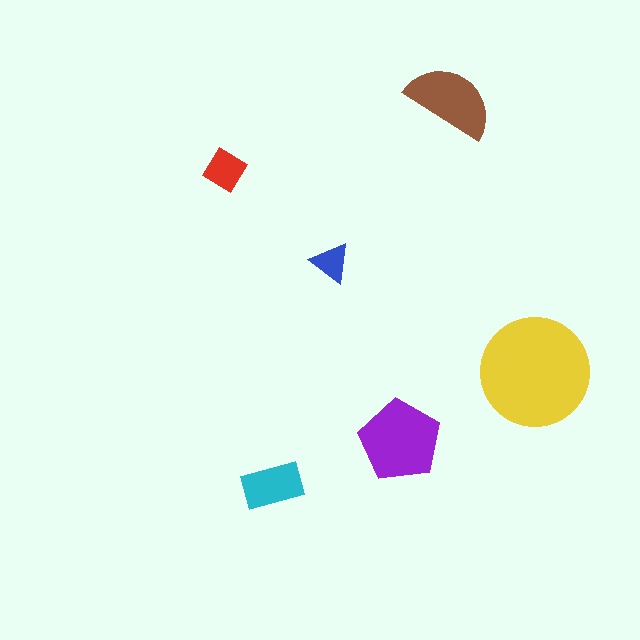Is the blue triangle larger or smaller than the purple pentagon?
Smaller.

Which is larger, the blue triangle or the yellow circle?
The yellow circle.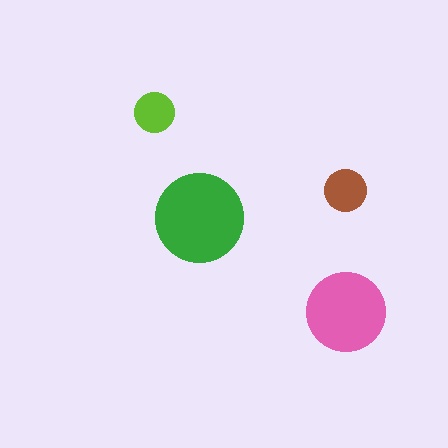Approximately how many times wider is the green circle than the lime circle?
About 2 times wider.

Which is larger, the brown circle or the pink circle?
The pink one.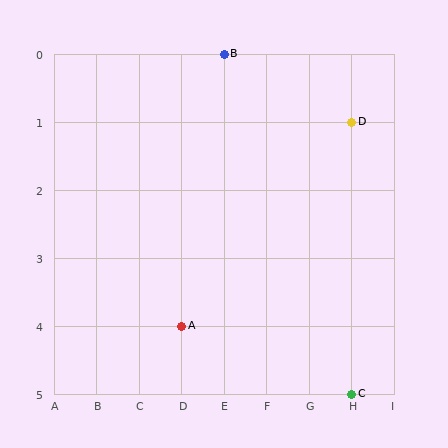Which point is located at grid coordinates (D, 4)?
Point A is at (D, 4).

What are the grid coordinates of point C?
Point C is at grid coordinates (H, 5).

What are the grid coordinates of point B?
Point B is at grid coordinates (E, 0).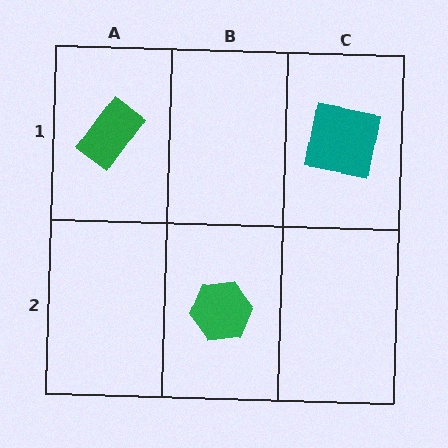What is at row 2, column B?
A green hexagon.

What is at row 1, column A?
A green rectangle.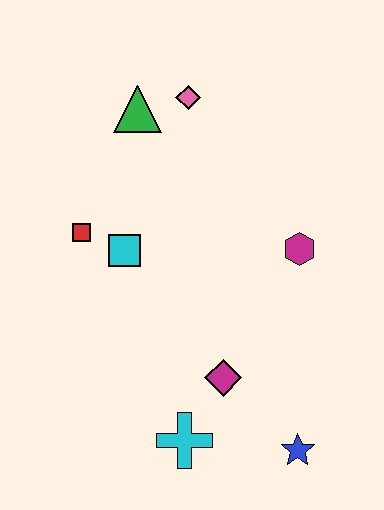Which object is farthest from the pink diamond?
The blue star is farthest from the pink diamond.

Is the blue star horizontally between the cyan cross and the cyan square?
No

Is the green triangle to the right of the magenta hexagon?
No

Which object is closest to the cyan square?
The red square is closest to the cyan square.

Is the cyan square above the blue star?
Yes